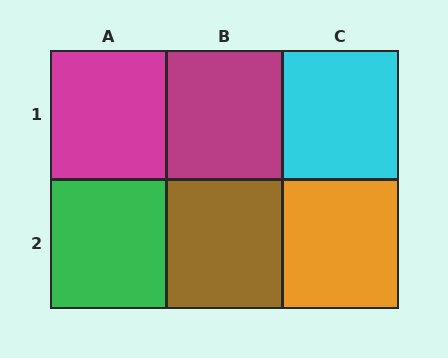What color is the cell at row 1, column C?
Cyan.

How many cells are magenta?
2 cells are magenta.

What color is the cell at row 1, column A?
Magenta.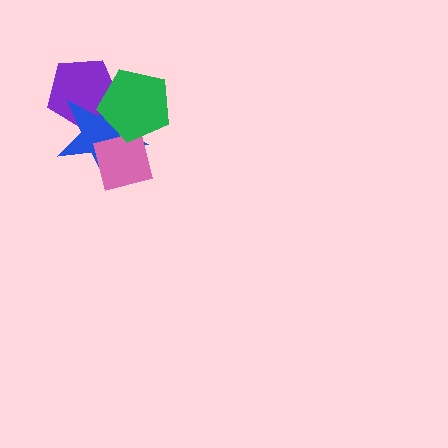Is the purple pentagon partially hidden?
Yes, it is partially covered by another shape.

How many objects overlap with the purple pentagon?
2 objects overlap with the purple pentagon.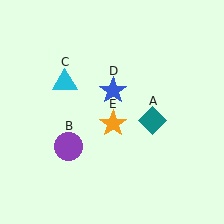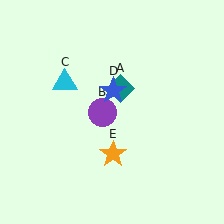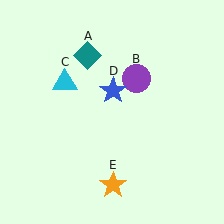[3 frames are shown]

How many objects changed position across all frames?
3 objects changed position: teal diamond (object A), purple circle (object B), orange star (object E).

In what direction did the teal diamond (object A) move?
The teal diamond (object A) moved up and to the left.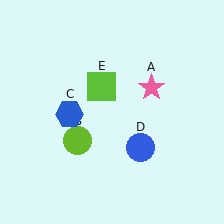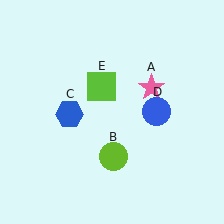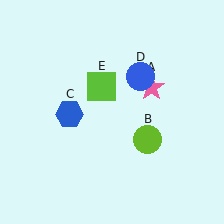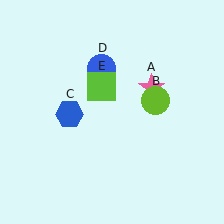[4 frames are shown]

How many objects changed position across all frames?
2 objects changed position: lime circle (object B), blue circle (object D).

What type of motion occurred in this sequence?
The lime circle (object B), blue circle (object D) rotated counterclockwise around the center of the scene.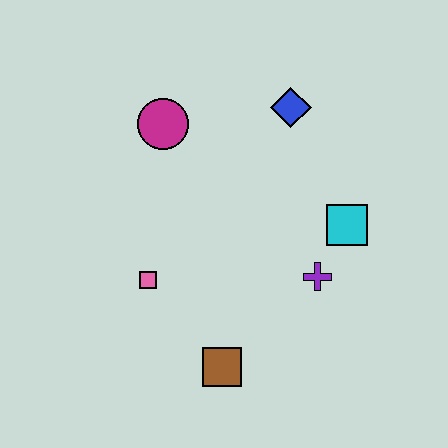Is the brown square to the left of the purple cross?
Yes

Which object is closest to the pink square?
The brown square is closest to the pink square.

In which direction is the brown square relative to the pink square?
The brown square is below the pink square.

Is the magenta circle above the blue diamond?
No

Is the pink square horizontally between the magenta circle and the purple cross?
No